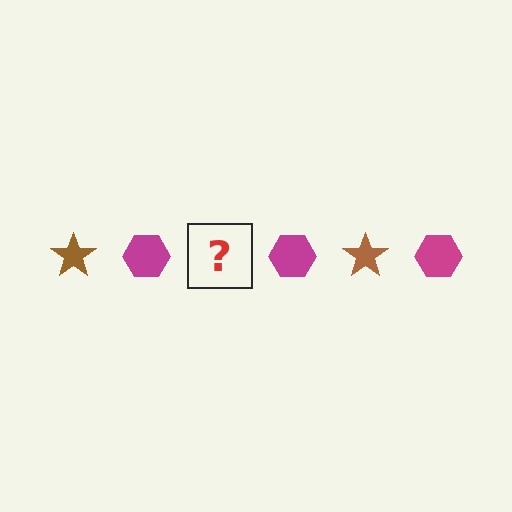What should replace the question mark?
The question mark should be replaced with a brown star.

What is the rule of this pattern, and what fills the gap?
The rule is that the pattern alternates between brown star and magenta hexagon. The gap should be filled with a brown star.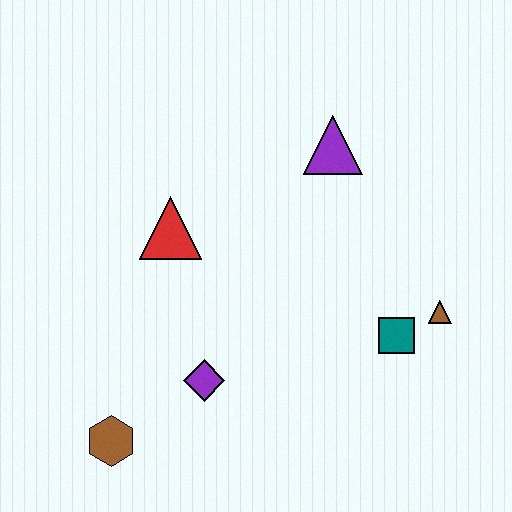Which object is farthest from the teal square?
The brown hexagon is farthest from the teal square.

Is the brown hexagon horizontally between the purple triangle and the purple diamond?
No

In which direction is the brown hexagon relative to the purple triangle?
The brown hexagon is below the purple triangle.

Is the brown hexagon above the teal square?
No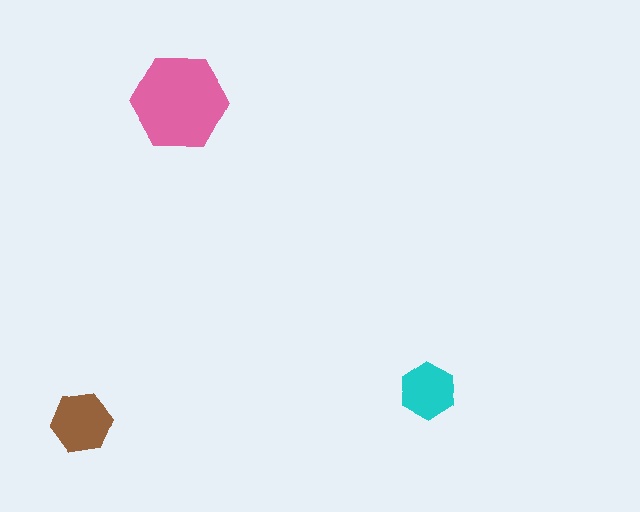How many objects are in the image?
There are 3 objects in the image.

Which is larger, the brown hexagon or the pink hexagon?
The pink one.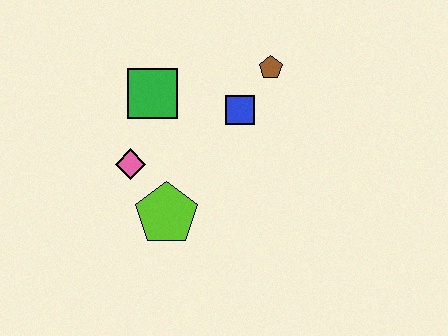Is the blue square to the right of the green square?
Yes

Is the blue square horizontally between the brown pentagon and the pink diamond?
Yes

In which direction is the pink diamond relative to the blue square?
The pink diamond is to the left of the blue square.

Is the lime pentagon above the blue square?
No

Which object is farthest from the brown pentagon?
The lime pentagon is farthest from the brown pentagon.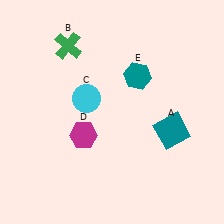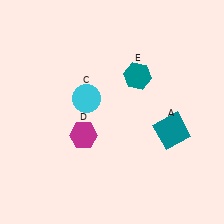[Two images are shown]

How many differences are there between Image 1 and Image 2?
There is 1 difference between the two images.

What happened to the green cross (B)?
The green cross (B) was removed in Image 2. It was in the top-left area of Image 1.